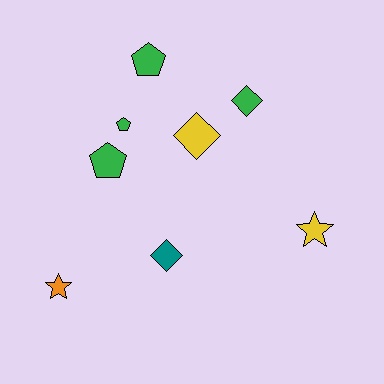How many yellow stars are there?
There is 1 yellow star.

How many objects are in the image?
There are 8 objects.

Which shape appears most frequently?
Diamond, with 3 objects.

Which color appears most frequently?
Green, with 4 objects.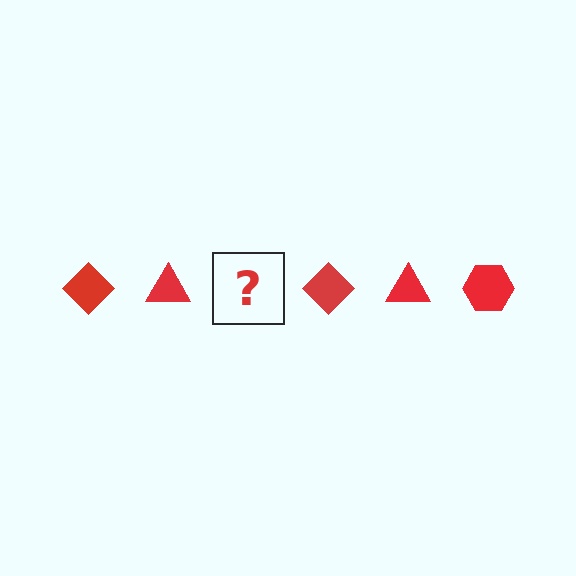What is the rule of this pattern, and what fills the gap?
The rule is that the pattern cycles through diamond, triangle, hexagon shapes in red. The gap should be filled with a red hexagon.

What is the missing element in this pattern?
The missing element is a red hexagon.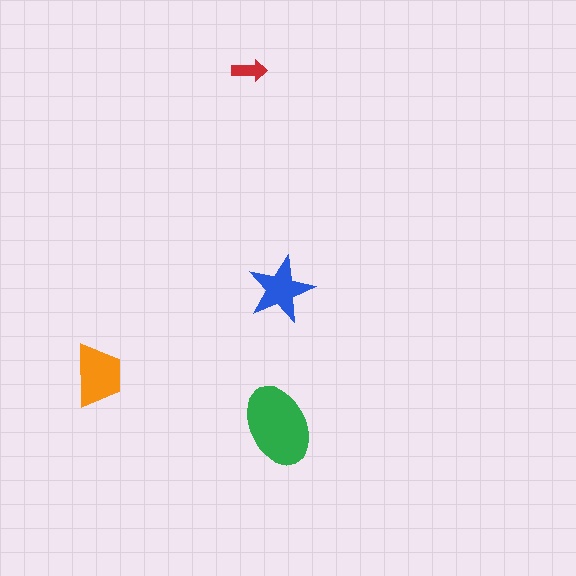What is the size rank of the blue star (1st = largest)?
3rd.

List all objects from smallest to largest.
The red arrow, the blue star, the orange trapezoid, the green ellipse.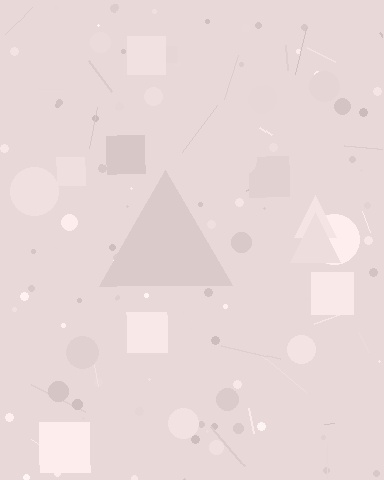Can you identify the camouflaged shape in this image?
The camouflaged shape is a triangle.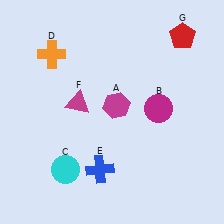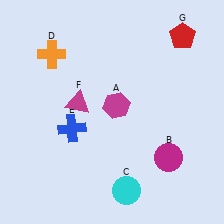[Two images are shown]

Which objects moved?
The objects that moved are: the magenta circle (B), the cyan circle (C), the blue cross (E).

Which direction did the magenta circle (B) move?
The magenta circle (B) moved down.